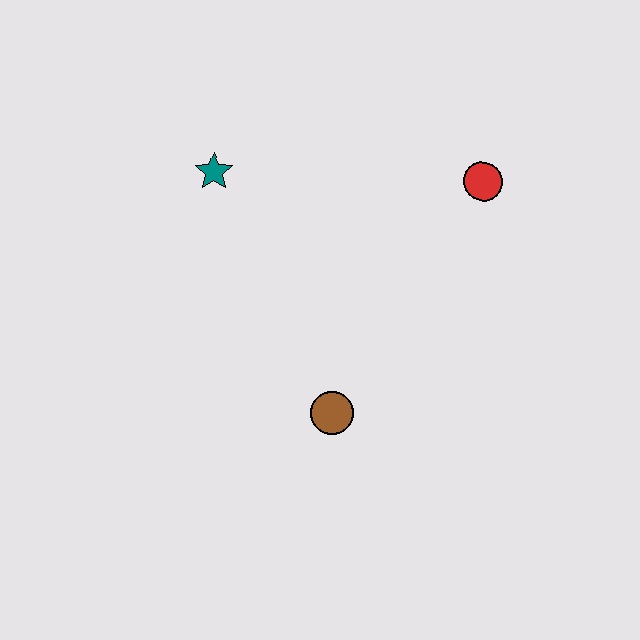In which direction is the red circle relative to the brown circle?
The red circle is above the brown circle.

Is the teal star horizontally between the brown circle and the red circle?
No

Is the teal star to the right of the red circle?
No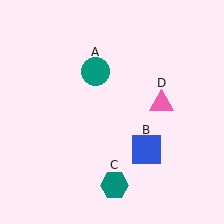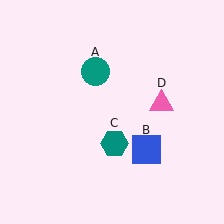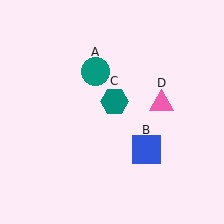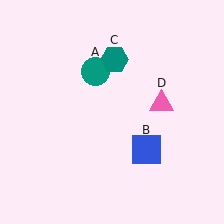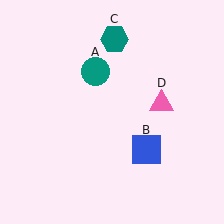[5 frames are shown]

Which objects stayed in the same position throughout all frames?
Teal circle (object A) and blue square (object B) and pink triangle (object D) remained stationary.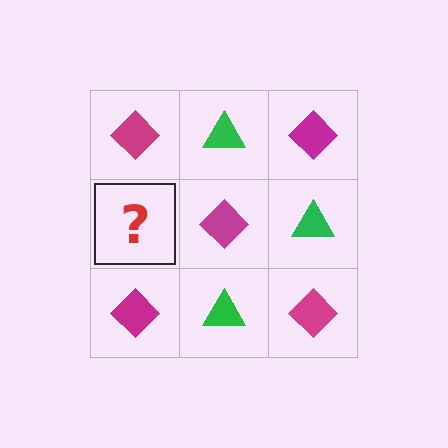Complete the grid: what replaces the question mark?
The question mark should be replaced with a green triangle.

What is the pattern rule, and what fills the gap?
The rule is that it alternates magenta diamond and green triangle in a checkerboard pattern. The gap should be filled with a green triangle.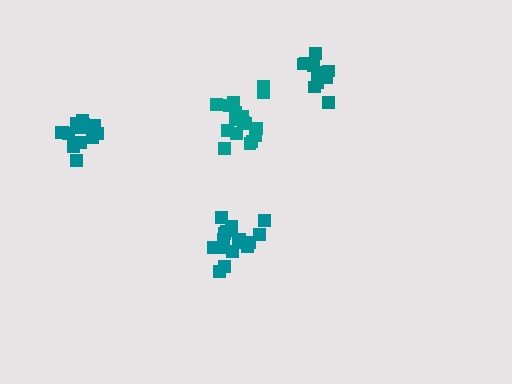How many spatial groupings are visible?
There are 4 spatial groupings.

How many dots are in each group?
Group 1: 17 dots, Group 2: 14 dots, Group 3: 17 dots, Group 4: 12 dots (60 total).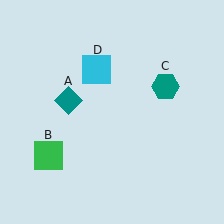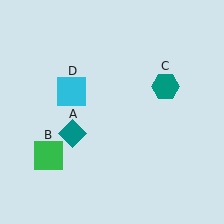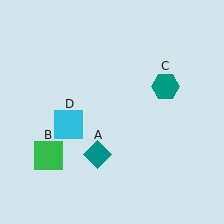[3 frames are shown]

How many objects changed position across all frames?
2 objects changed position: teal diamond (object A), cyan square (object D).